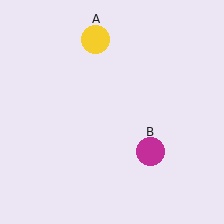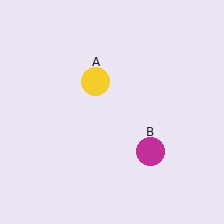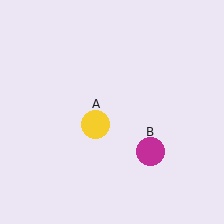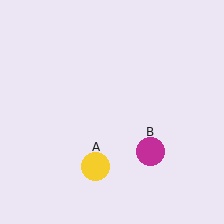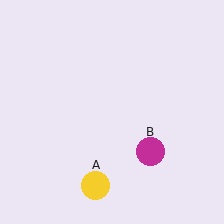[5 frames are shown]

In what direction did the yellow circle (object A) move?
The yellow circle (object A) moved down.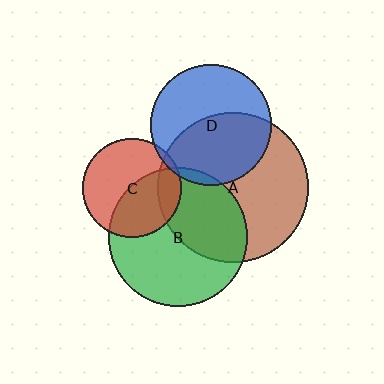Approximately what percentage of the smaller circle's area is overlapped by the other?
Approximately 5%.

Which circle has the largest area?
Circle A (brown).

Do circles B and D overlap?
Yes.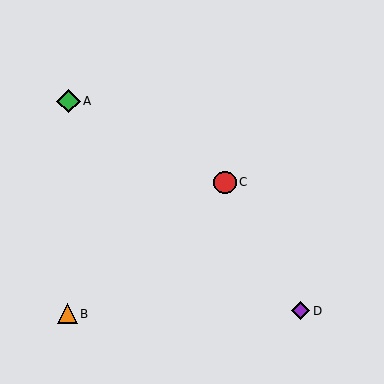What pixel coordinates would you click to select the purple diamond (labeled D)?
Click at (301, 311) to select the purple diamond D.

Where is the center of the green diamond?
The center of the green diamond is at (69, 101).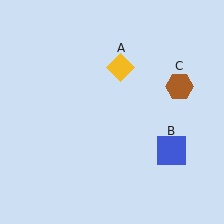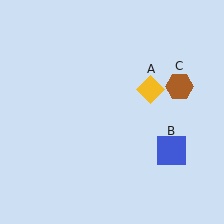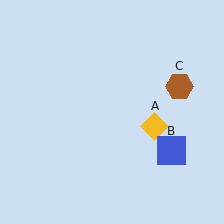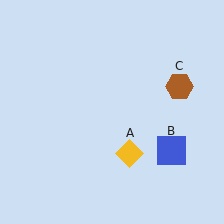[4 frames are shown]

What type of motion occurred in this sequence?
The yellow diamond (object A) rotated clockwise around the center of the scene.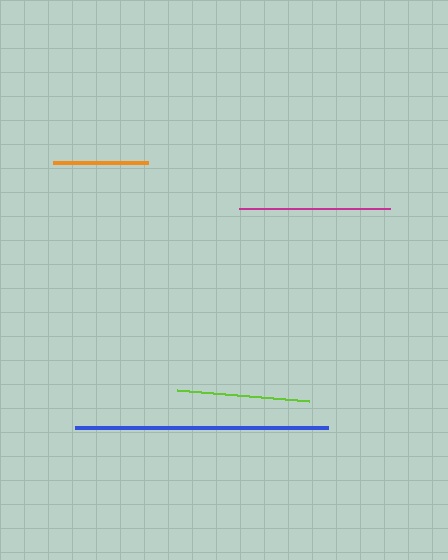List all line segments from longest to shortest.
From longest to shortest: blue, magenta, lime, orange.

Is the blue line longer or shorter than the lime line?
The blue line is longer than the lime line.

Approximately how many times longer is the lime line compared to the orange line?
The lime line is approximately 1.4 times the length of the orange line.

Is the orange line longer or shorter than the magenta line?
The magenta line is longer than the orange line.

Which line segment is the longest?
The blue line is the longest at approximately 254 pixels.